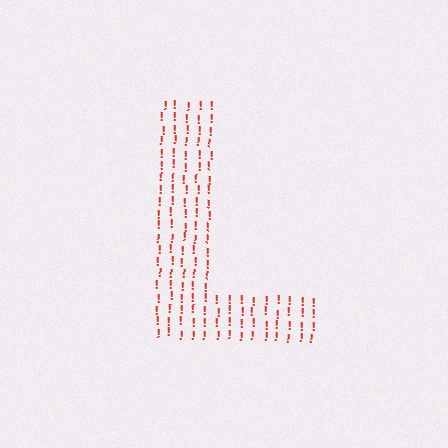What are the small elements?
The small elements are exclamation marks.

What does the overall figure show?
The overall figure shows the letter L.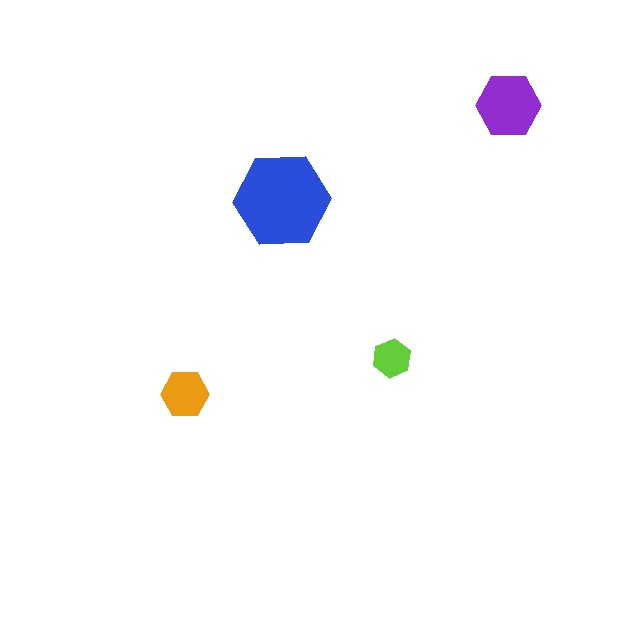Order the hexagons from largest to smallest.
the blue one, the purple one, the orange one, the lime one.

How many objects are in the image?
There are 4 objects in the image.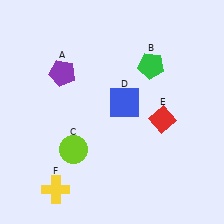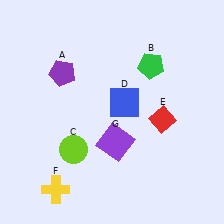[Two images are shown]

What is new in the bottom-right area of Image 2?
A purple square (G) was added in the bottom-right area of Image 2.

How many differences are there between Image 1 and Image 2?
There is 1 difference between the two images.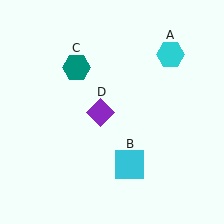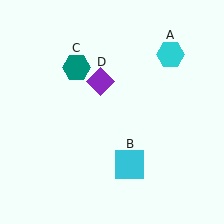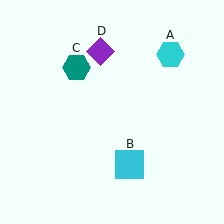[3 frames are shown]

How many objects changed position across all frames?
1 object changed position: purple diamond (object D).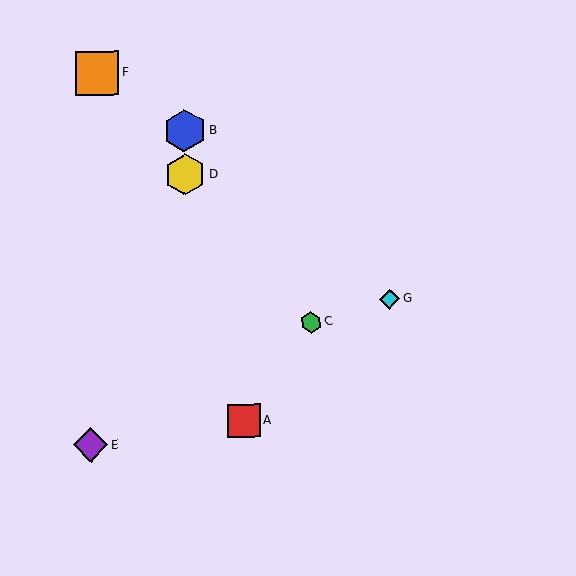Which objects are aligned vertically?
Objects B, D are aligned vertically.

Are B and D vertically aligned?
Yes, both are at x≈185.